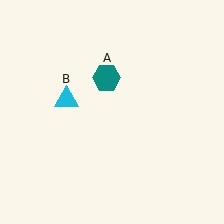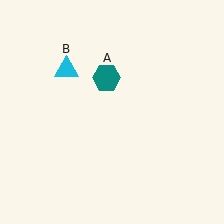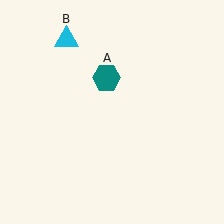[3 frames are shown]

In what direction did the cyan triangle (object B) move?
The cyan triangle (object B) moved up.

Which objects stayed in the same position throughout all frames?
Teal hexagon (object A) remained stationary.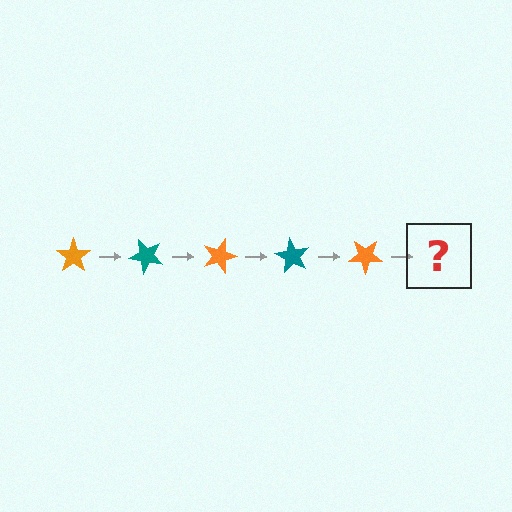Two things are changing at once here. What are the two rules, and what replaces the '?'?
The two rules are that it rotates 45 degrees each step and the color cycles through orange and teal. The '?' should be a teal star, rotated 225 degrees from the start.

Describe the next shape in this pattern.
It should be a teal star, rotated 225 degrees from the start.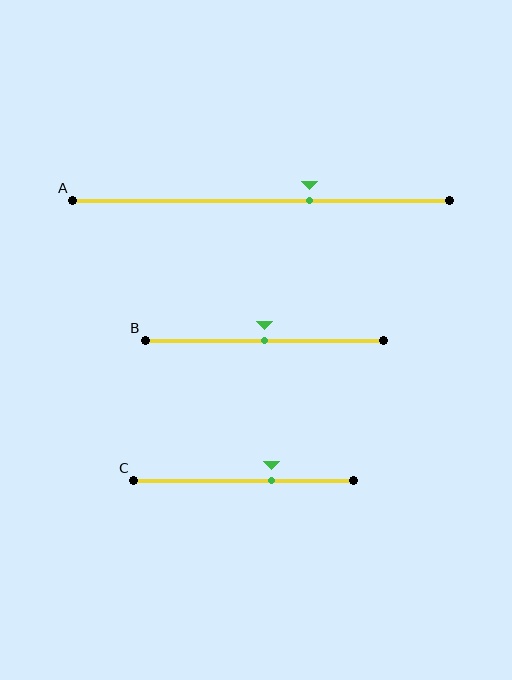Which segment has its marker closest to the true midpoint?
Segment B has its marker closest to the true midpoint.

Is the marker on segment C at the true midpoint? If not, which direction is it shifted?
No, the marker on segment C is shifted to the right by about 13% of the segment length.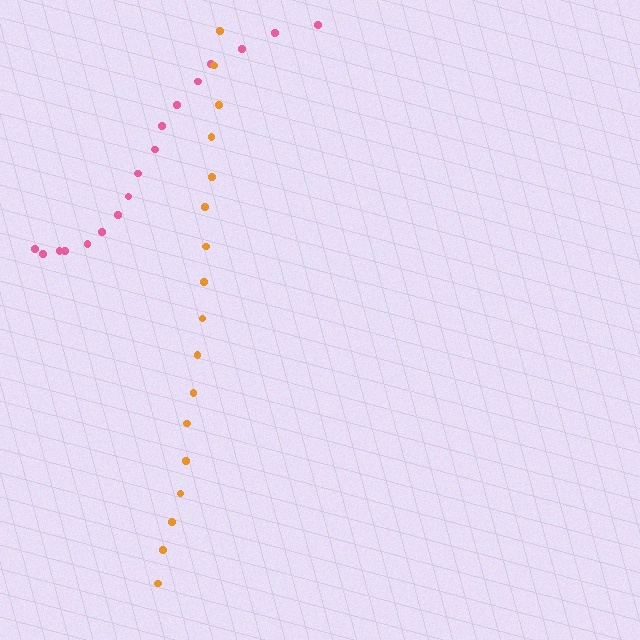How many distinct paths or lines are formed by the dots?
There are 2 distinct paths.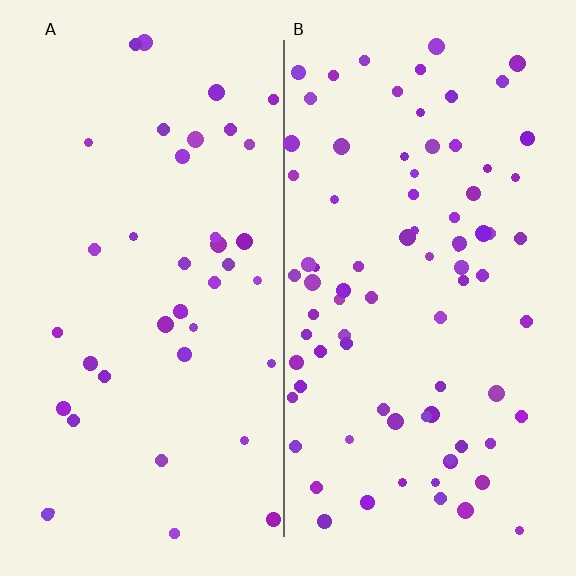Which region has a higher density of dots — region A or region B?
B (the right).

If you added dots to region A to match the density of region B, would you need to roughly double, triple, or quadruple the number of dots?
Approximately double.